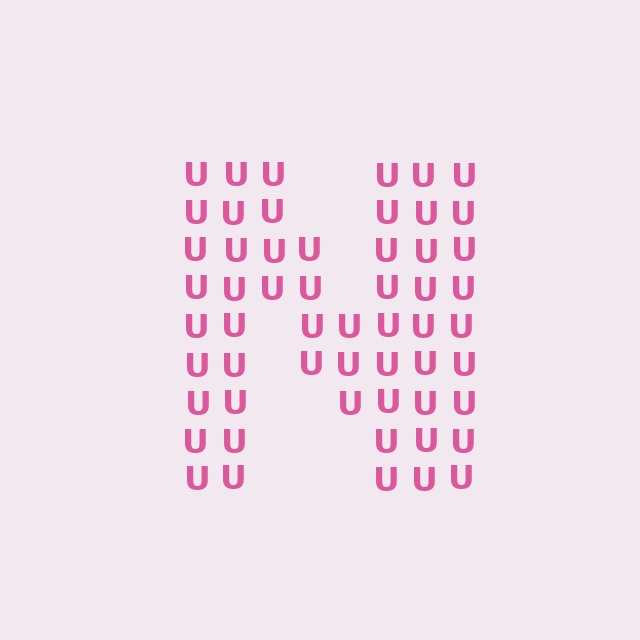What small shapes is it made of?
It is made of small letter U's.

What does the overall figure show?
The overall figure shows the letter N.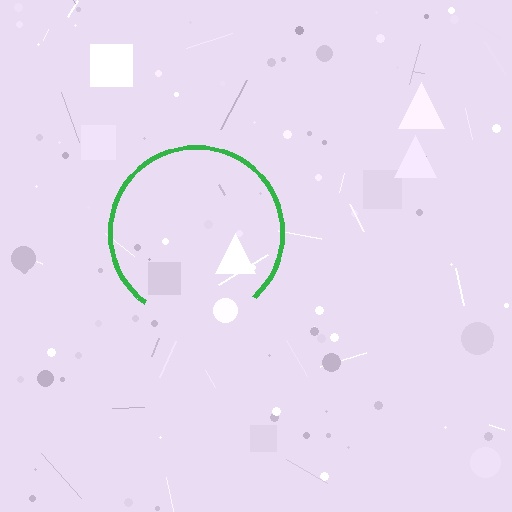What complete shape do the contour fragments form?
The contour fragments form a circle.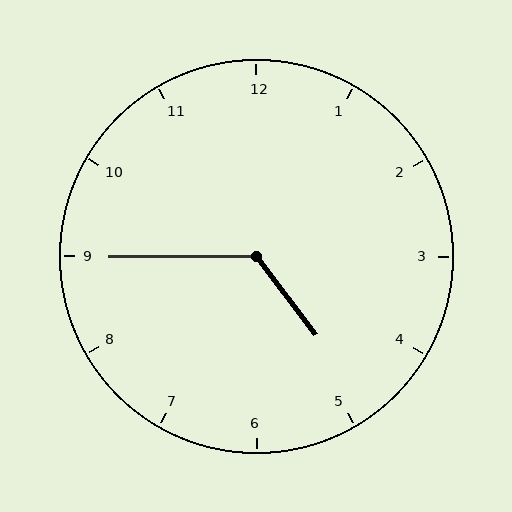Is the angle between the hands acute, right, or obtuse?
It is obtuse.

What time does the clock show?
4:45.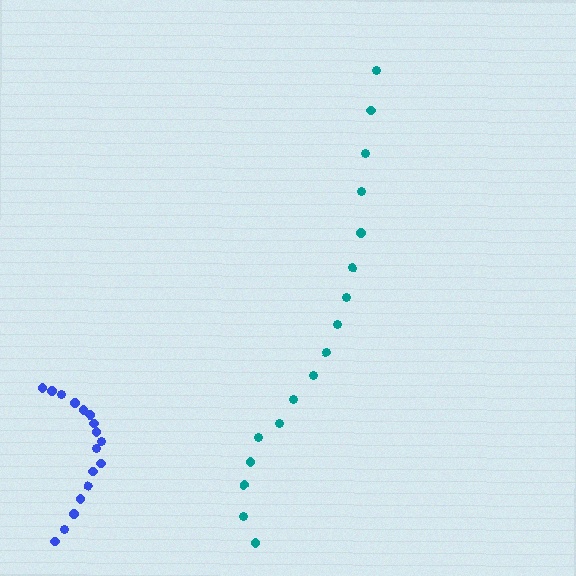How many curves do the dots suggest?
There are 2 distinct paths.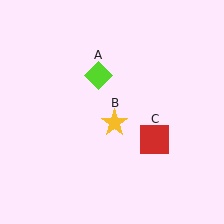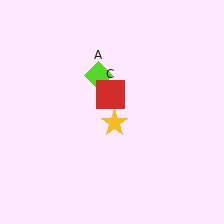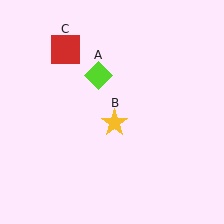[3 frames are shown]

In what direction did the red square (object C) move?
The red square (object C) moved up and to the left.